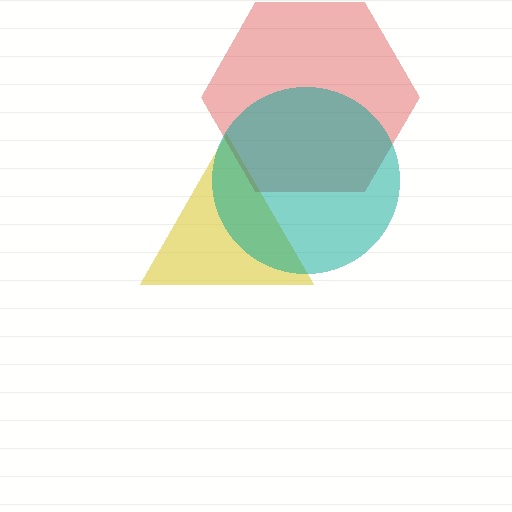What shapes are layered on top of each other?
The layered shapes are: a yellow triangle, a red hexagon, a teal circle.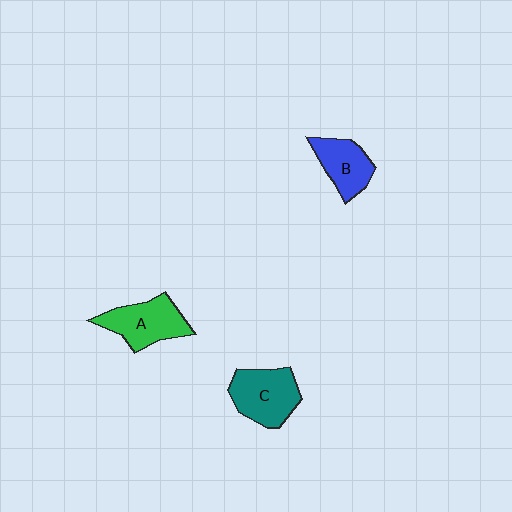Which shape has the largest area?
Shape C (teal).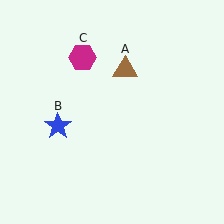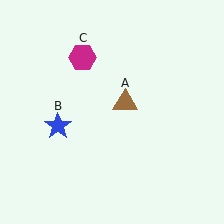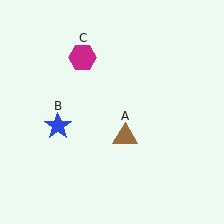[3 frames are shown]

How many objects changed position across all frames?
1 object changed position: brown triangle (object A).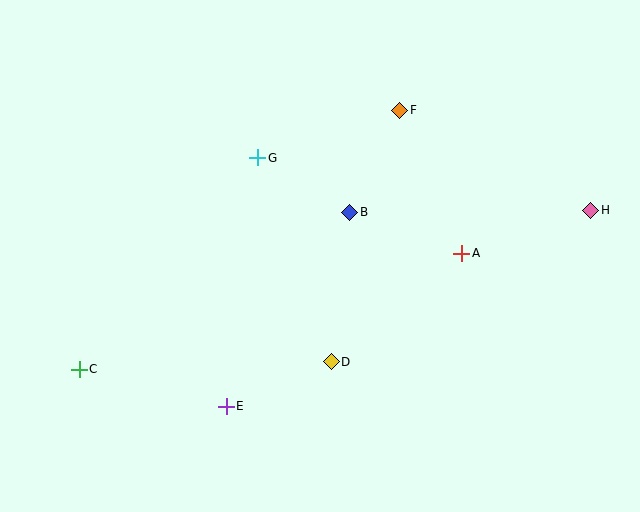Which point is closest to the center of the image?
Point B at (350, 212) is closest to the center.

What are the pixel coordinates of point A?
Point A is at (462, 253).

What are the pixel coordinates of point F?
Point F is at (400, 110).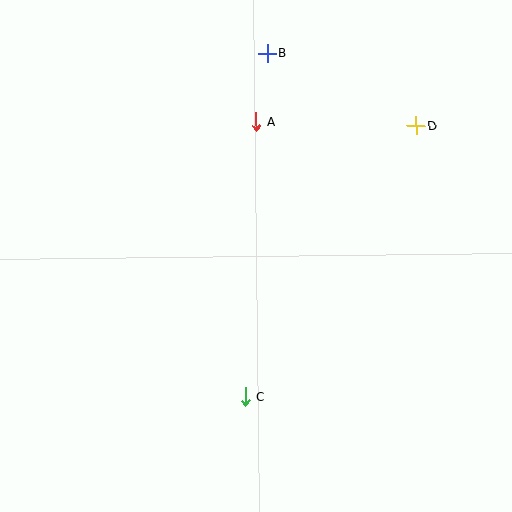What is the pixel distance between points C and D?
The distance between C and D is 321 pixels.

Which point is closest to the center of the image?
Point A at (256, 122) is closest to the center.